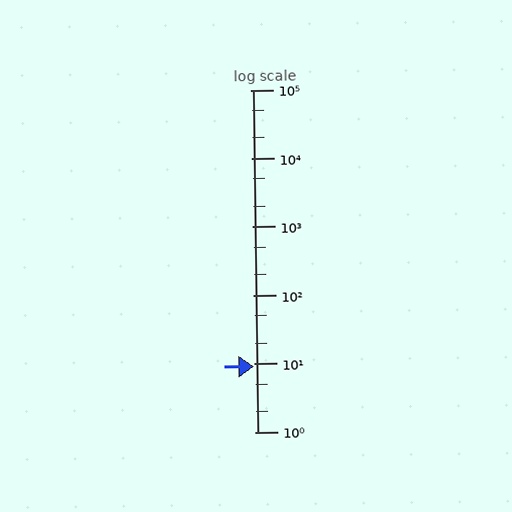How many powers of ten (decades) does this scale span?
The scale spans 5 decades, from 1 to 100000.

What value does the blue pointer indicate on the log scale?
The pointer indicates approximately 9.2.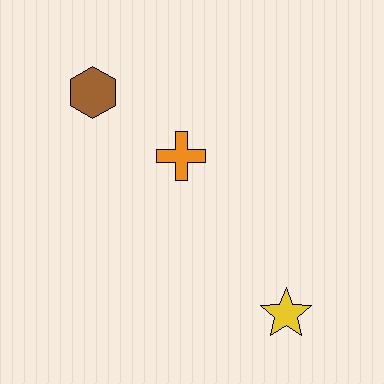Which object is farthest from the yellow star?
The brown hexagon is farthest from the yellow star.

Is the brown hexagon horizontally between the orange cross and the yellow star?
No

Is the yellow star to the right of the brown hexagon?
Yes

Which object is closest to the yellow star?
The orange cross is closest to the yellow star.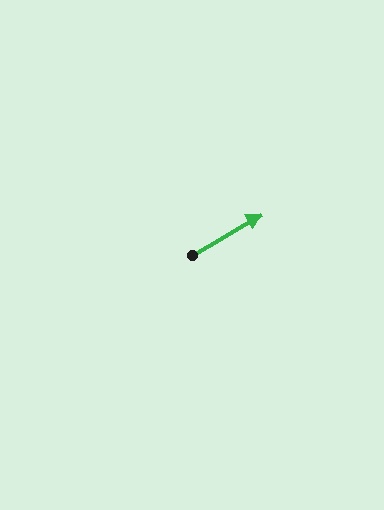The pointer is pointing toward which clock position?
Roughly 2 o'clock.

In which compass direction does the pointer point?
Northeast.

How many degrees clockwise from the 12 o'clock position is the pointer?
Approximately 59 degrees.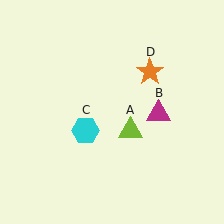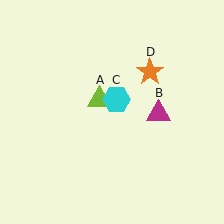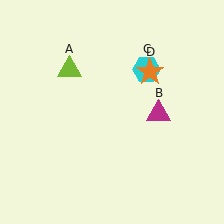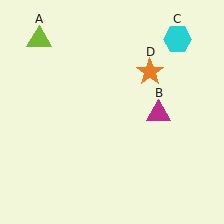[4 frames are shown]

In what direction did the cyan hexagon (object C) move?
The cyan hexagon (object C) moved up and to the right.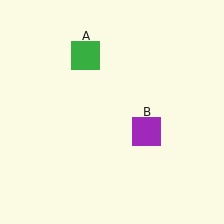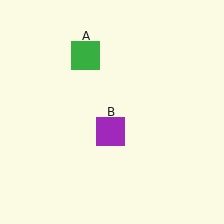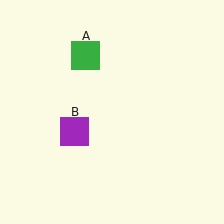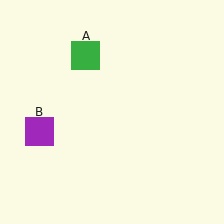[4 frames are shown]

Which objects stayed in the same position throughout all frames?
Green square (object A) remained stationary.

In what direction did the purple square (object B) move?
The purple square (object B) moved left.